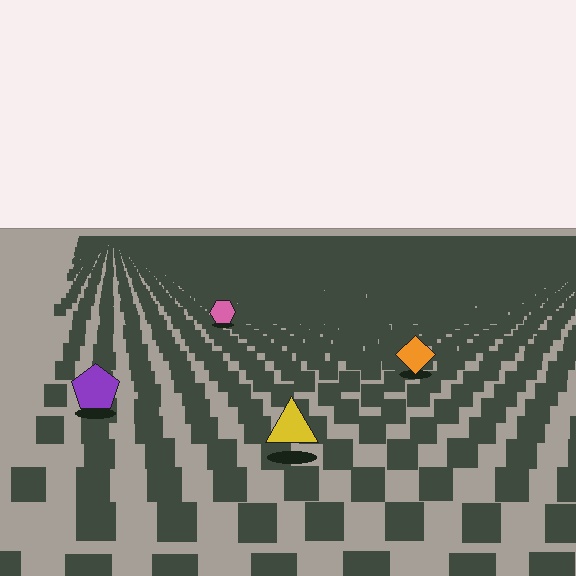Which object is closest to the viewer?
The yellow triangle is closest. The texture marks near it are larger and more spread out.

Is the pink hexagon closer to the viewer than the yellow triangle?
No. The yellow triangle is closer — you can tell from the texture gradient: the ground texture is coarser near it.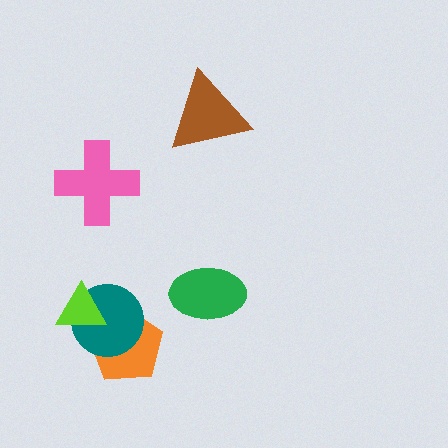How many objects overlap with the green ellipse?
0 objects overlap with the green ellipse.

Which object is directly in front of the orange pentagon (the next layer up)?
The teal circle is directly in front of the orange pentagon.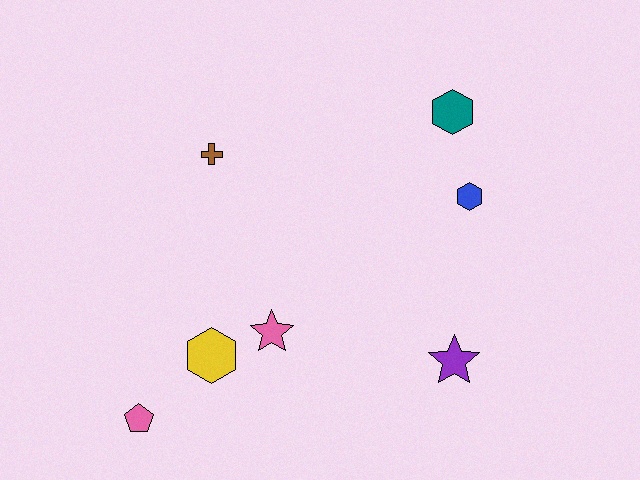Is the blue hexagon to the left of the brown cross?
No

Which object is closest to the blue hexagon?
The teal hexagon is closest to the blue hexagon.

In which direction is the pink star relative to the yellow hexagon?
The pink star is to the right of the yellow hexagon.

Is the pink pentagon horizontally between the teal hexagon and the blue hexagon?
No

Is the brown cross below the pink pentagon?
No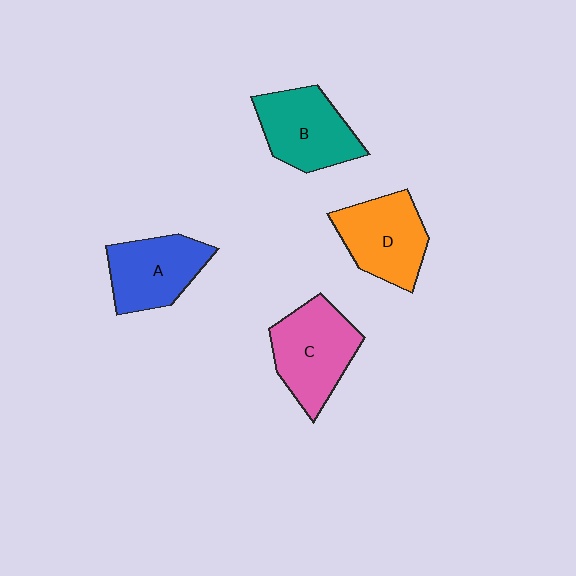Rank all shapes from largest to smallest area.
From largest to smallest: C (pink), B (teal), D (orange), A (blue).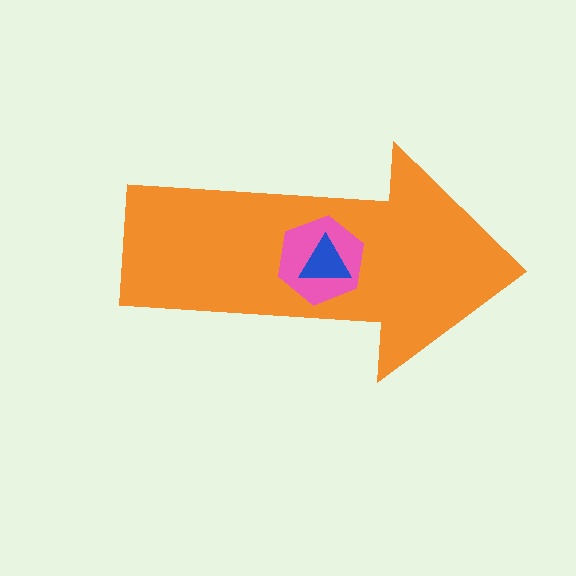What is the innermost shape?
The blue triangle.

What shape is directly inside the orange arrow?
The pink hexagon.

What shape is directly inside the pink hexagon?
The blue triangle.